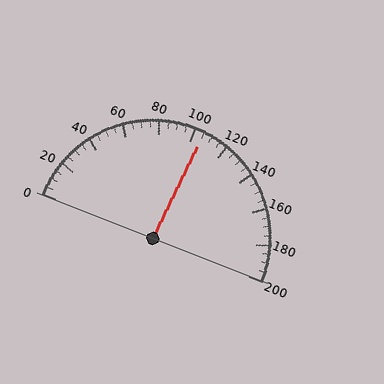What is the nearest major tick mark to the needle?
The nearest major tick mark is 100.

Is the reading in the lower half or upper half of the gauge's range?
The reading is in the upper half of the range (0 to 200).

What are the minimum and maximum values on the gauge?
The gauge ranges from 0 to 200.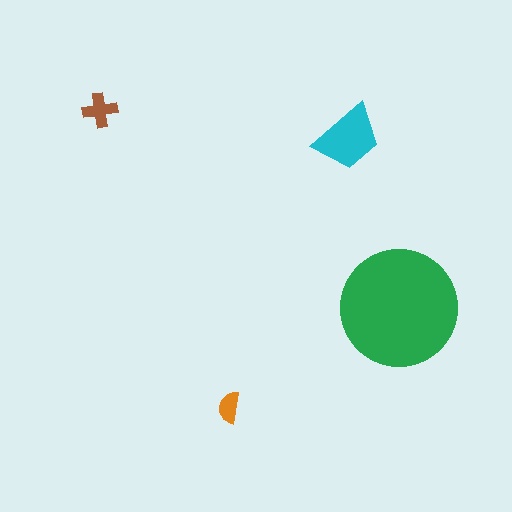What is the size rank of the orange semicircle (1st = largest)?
4th.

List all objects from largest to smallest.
The green circle, the cyan trapezoid, the brown cross, the orange semicircle.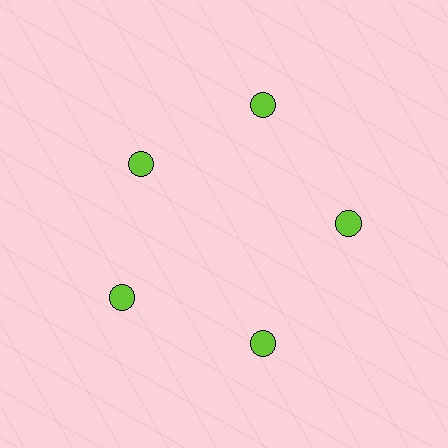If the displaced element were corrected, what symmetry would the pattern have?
It would have 5-fold rotational symmetry — the pattern would map onto itself every 72 degrees.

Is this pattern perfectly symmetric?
No. The 5 lime circles are arranged in a ring, but one element near the 10 o'clock position is pulled inward toward the center, breaking the 5-fold rotational symmetry.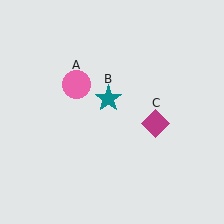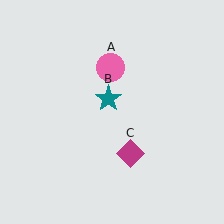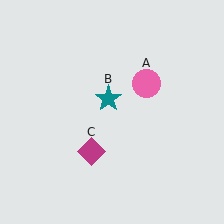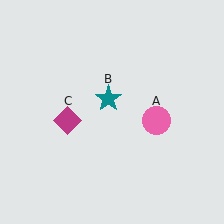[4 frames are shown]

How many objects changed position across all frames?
2 objects changed position: pink circle (object A), magenta diamond (object C).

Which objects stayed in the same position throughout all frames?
Teal star (object B) remained stationary.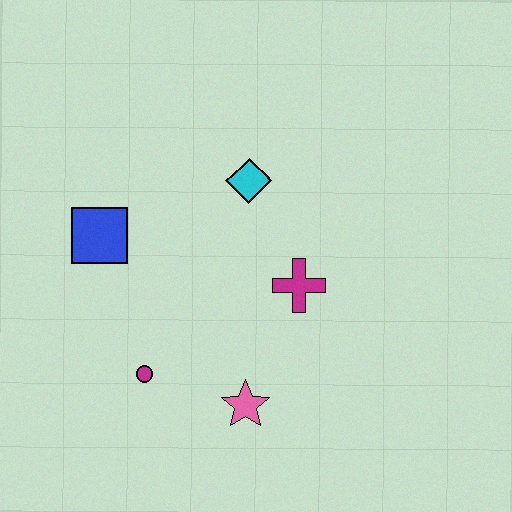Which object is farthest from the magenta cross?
The blue square is farthest from the magenta cross.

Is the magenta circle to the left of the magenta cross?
Yes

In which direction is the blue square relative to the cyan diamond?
The blue square is to the left of the cyan diamond.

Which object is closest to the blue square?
The magenta circle is closest to the blue square.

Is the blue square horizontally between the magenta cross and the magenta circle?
No